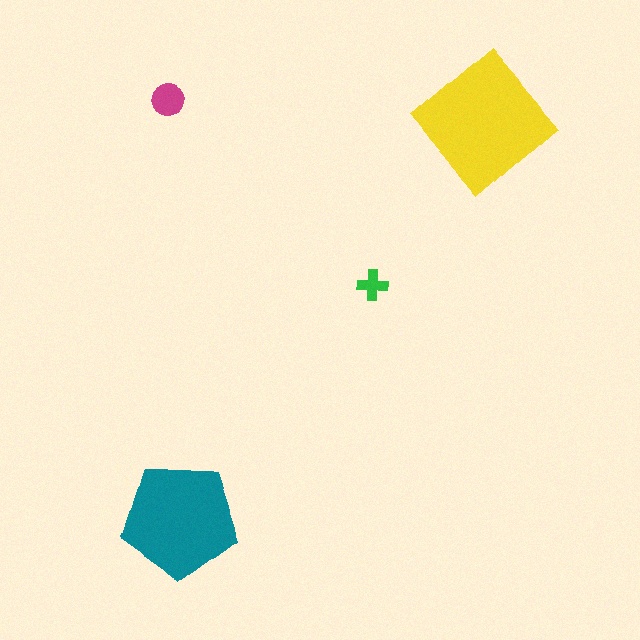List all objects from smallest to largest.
The green cross, the magenta circle, the teal pentagon, the yellow diamond.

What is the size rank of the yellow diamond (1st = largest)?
1st.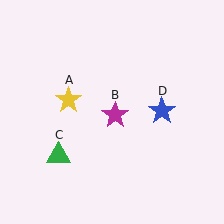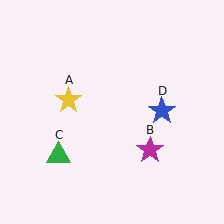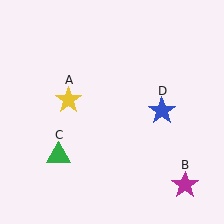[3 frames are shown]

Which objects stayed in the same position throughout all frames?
Yellow star (object A) and green triangle (object C) and blue star (object D) remained stationary.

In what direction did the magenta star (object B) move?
The magenta star (object B) moved down and to the right.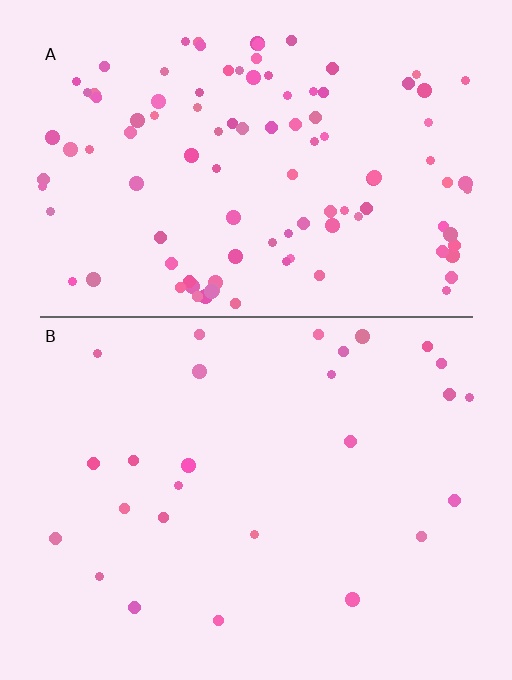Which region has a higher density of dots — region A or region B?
A (the top).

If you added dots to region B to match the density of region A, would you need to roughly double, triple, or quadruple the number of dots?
Approximately quadruple.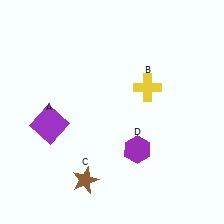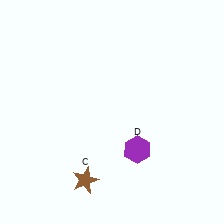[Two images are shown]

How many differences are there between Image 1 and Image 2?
There are 2 differences between the two images.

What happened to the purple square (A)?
The purple square (A) was removed in Image 2. It was in the bottom-left area of Image 1.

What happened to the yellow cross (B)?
The yellow cross (B) was removed in Image 2. It was in the top-right area of Image 1.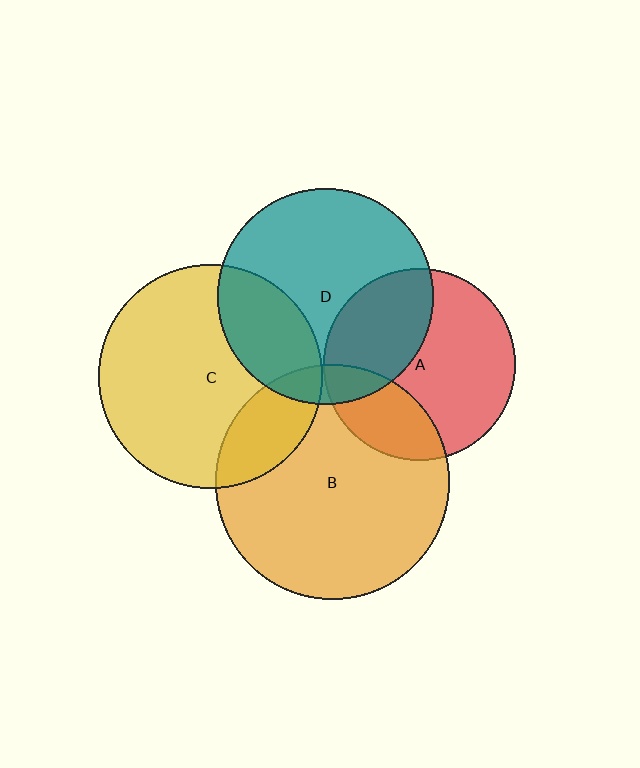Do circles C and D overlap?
Yes.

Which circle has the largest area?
Circle B (orange).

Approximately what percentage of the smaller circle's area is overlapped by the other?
Approximately 25%.